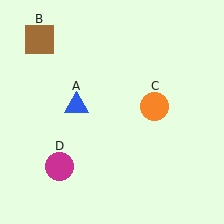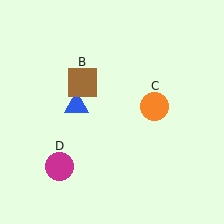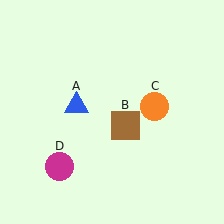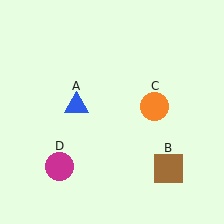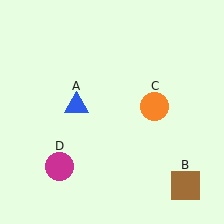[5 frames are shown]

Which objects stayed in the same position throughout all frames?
Blue triangle (object A) and orange circle (object C) and magenta circle (object D) remained stationary.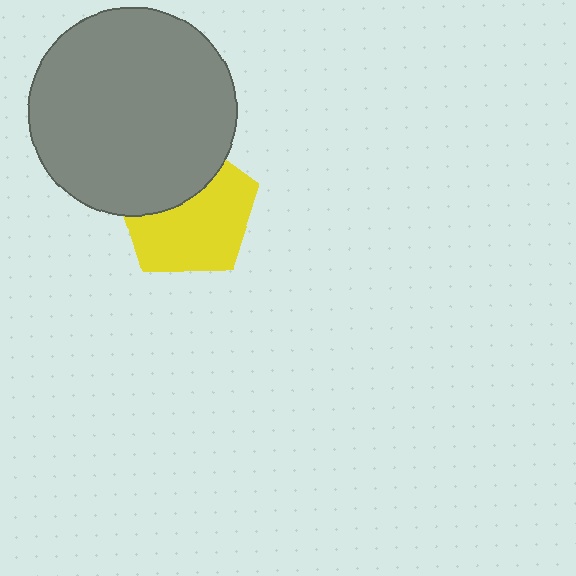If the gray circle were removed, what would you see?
You would see the complete yellow pentagon.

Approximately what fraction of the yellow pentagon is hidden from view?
Roughly 38% of the yellow pentagon is hidden behind the gray circle.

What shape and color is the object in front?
The object in front is a gray circle.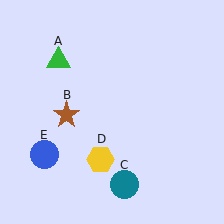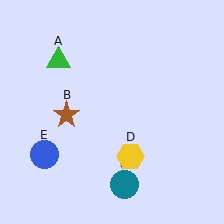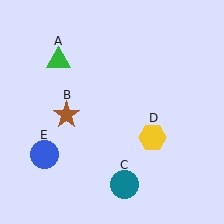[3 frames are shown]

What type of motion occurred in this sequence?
The yellow hexagon (object D) rotated counterclockwise around the center of the scene.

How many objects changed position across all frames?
1 object changed position: yellow hexagon (object D).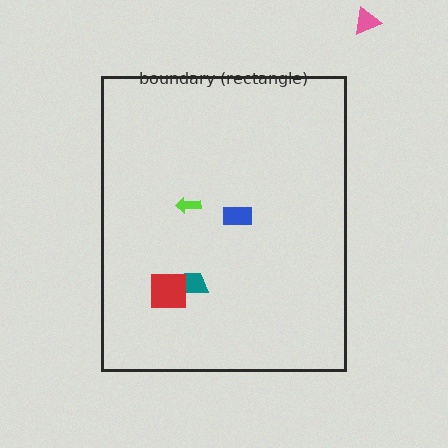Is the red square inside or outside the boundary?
Inside.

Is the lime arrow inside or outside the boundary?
Inside.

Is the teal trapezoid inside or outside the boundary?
Inside.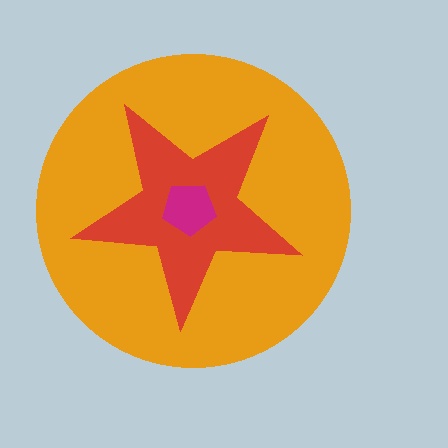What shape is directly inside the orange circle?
The red star.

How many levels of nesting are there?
3.